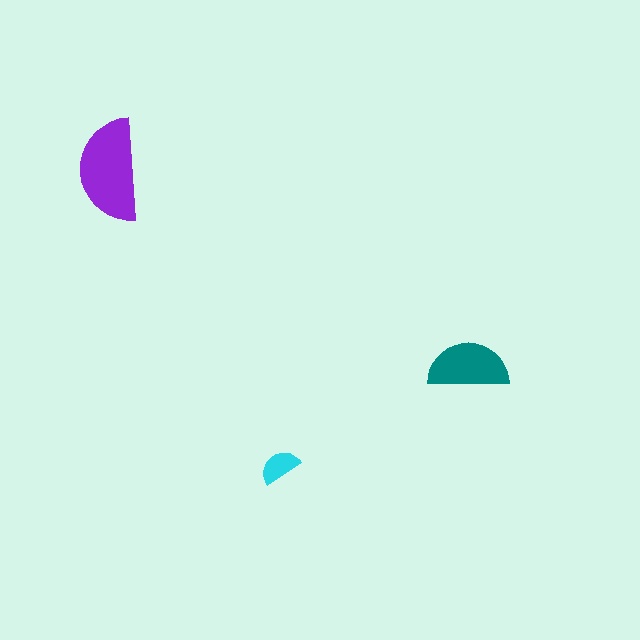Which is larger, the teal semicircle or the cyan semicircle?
The teal one.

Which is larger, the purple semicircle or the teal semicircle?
The purple one.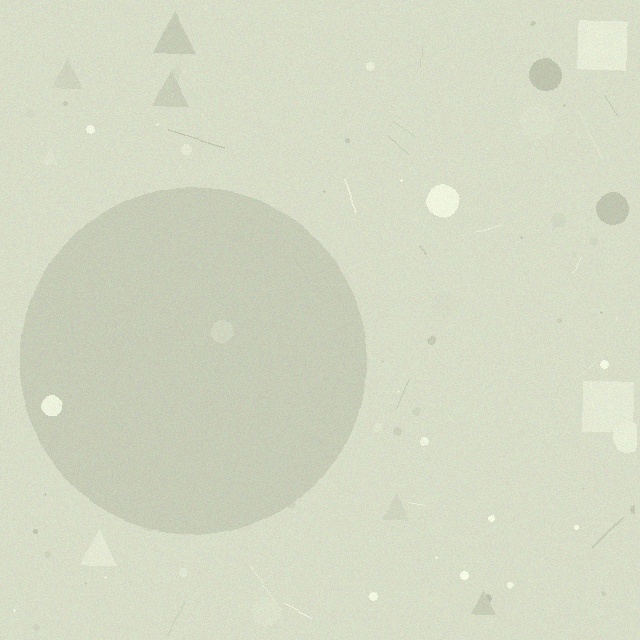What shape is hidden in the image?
A circle is hidden in the image.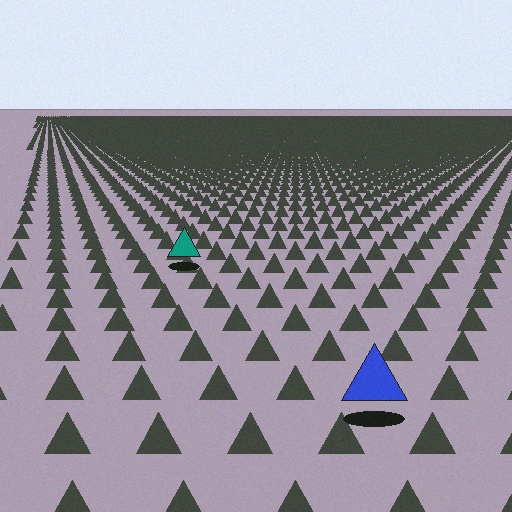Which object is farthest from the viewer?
The teal triangle is farthest from the viewer. It appears smaller and the ground texture around it is denser.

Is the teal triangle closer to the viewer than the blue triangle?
No. The blue triangle is closer — you can tell from the texture gradient: the ground texture is coarser near it.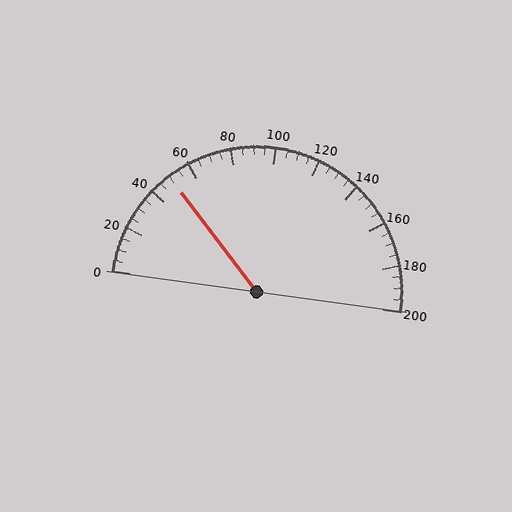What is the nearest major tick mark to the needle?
The nearest major tick mark is 40.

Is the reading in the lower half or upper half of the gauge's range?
The reading is in the lower half of the range (0 to 200).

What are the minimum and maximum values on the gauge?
The gauge ranges from 0 to 200.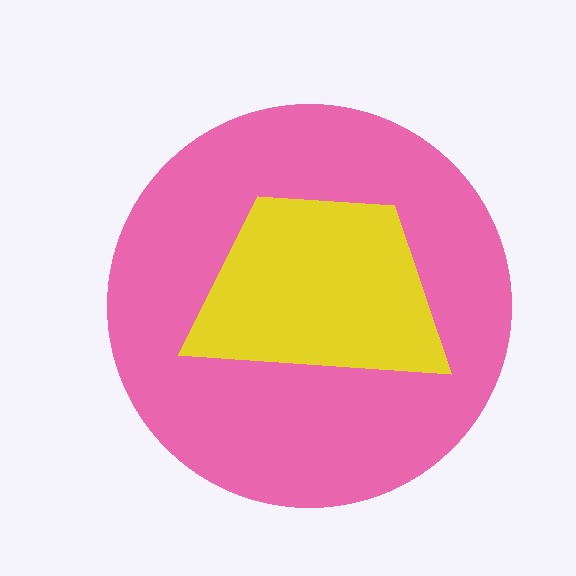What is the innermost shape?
The yellow trapezoid.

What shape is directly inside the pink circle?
The yellow trapezoid.